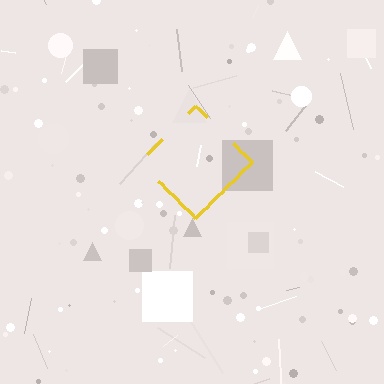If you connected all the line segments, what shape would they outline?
They would outline a diamond.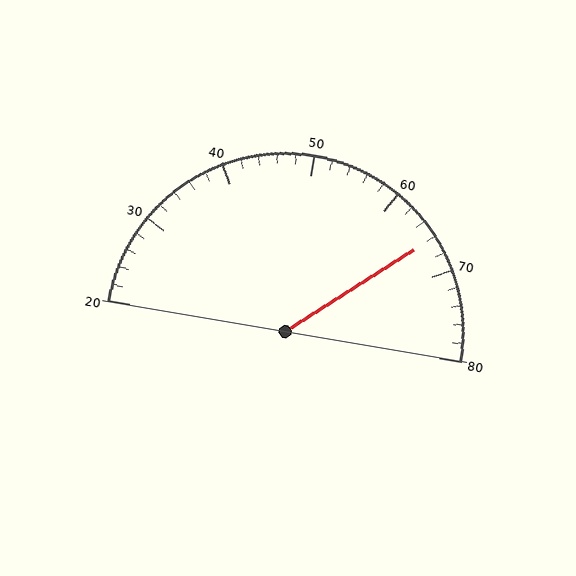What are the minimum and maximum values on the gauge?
The gauge ranges from 20 to 80.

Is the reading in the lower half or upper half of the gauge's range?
The reading is in the upper half of the range (20 to 80).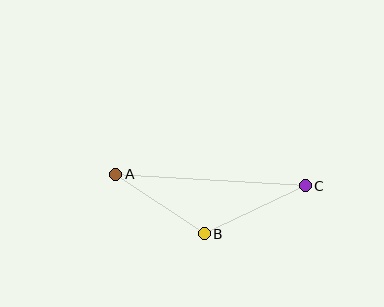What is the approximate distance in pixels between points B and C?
The distance between B and C is approximately 112 pixels.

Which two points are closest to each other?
Points A and B are closest to each other.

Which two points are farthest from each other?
Points A and C are farthest from each other.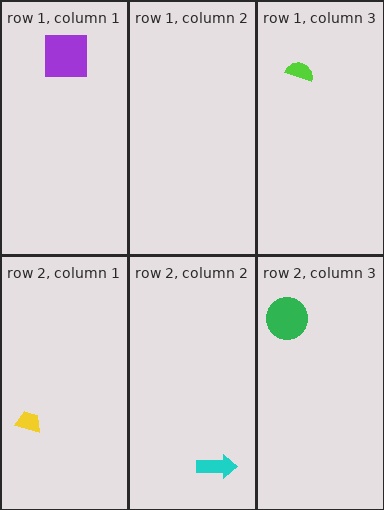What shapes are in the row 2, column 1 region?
The yellow trapezoid.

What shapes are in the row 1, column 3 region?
The lime semicircle.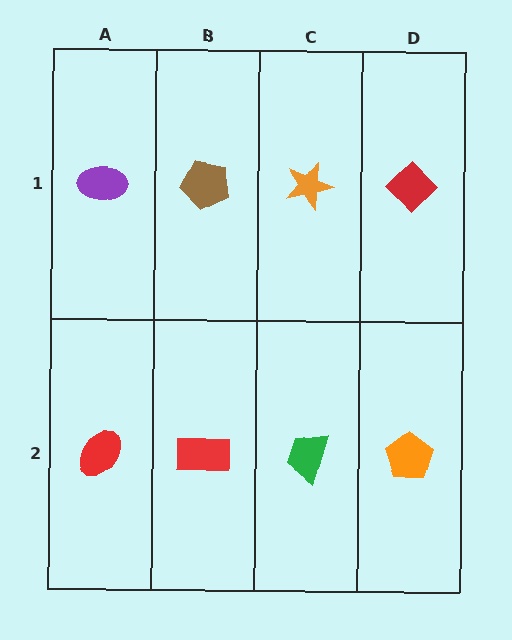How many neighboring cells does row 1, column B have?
3.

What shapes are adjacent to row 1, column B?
A red rectangle (row 2, column B), a purple ellipse (row 1, column A), an orange star (row 1, column C).